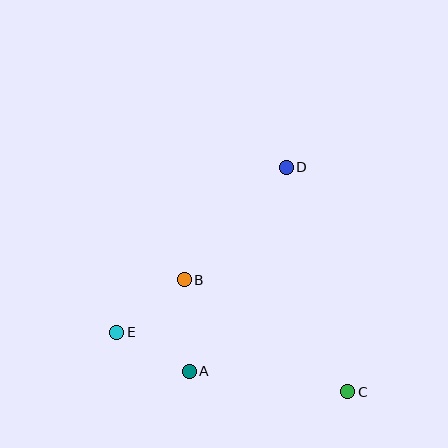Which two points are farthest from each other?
Points C and E are farthest from each other.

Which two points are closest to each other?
Points A and E are closest to each other.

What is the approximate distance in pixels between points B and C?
The distance between B and C is approximately 198 pixels.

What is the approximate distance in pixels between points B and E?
The distance between B and E is approximately 86 pixels.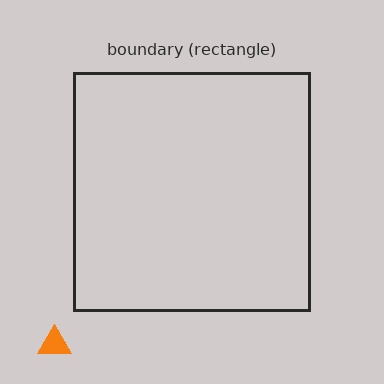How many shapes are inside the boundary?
0 inside, 1 outside.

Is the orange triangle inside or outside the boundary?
Outside.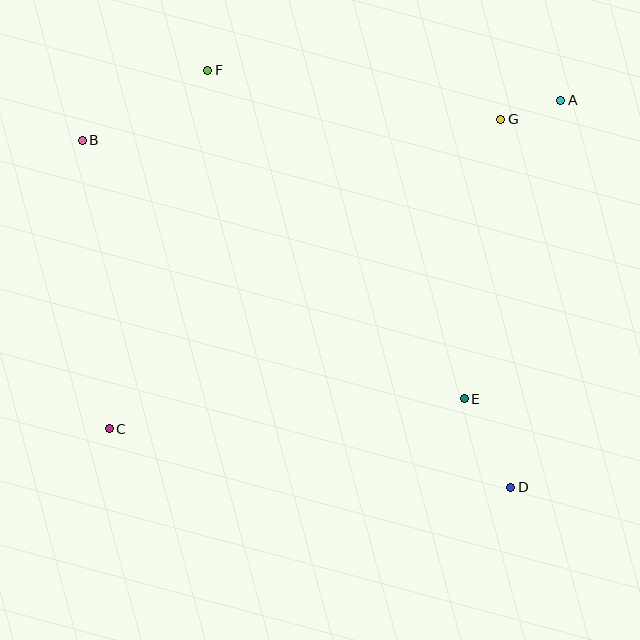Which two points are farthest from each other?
Points A and C are farthest from each other.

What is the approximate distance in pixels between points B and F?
The distance between B and F is approximately 144 pixels.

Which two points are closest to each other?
Points A and G are closest to each other.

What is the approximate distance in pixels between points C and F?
The distance between C and F is approximately 371 pixels.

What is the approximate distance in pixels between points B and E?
The distance between B and E is approximately 461 pixels.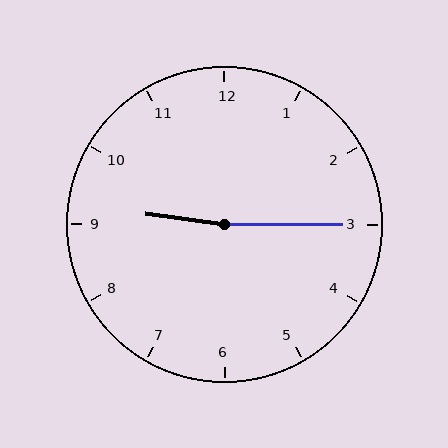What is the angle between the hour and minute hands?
Approximately 172 degrees.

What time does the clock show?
9:15.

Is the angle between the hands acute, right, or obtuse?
It is obtuse.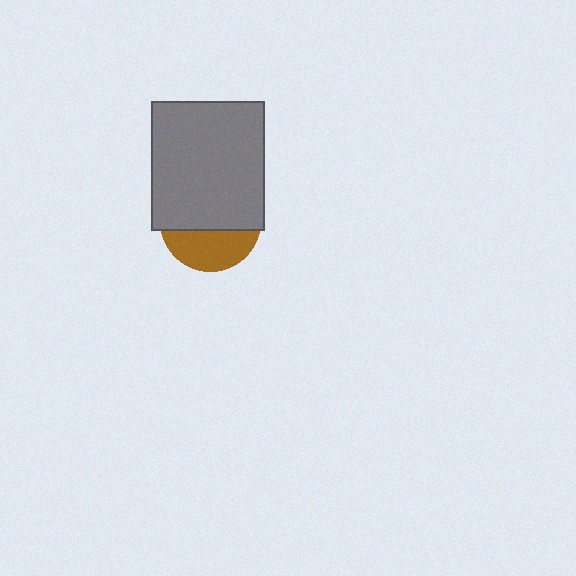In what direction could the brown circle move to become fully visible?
The brown circle could move down. That would shift it out from behind the gray rectangle entirely.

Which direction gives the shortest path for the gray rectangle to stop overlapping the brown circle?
Moving up gives the shortest separation.